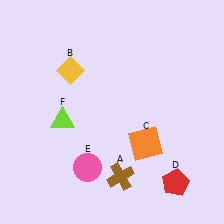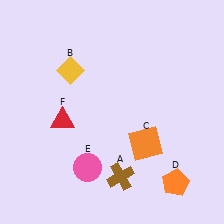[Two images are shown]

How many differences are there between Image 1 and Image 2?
There are 2 differences between the two images.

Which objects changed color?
D changed from red to orange. F changed from lime to red.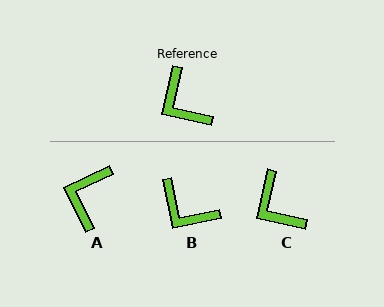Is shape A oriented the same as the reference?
No, it is off by about 52 degrees.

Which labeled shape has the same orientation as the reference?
C.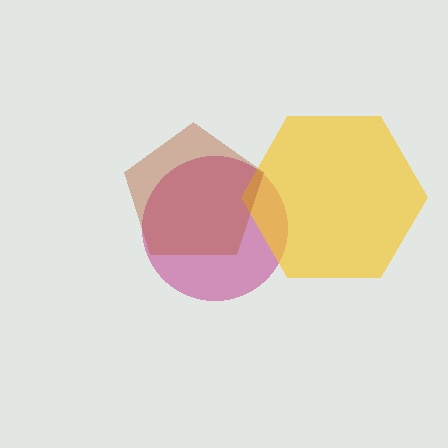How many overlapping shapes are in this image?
There are 3 overlapping shapes in the image.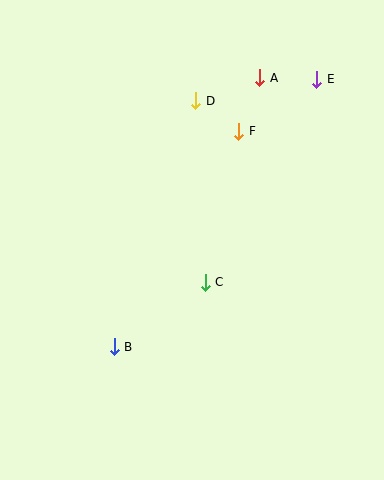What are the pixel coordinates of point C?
Point C is at (205, 282).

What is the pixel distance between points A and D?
The distance between A and D is 68 pixels.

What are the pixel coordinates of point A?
Point A is at (260, 78).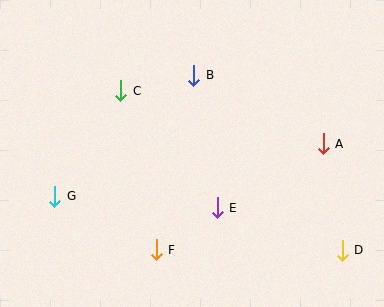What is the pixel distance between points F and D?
The distance between F and D is 186 pixels.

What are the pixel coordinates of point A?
Point A is at (323, 144).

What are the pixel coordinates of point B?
Point B is at (194, 75).